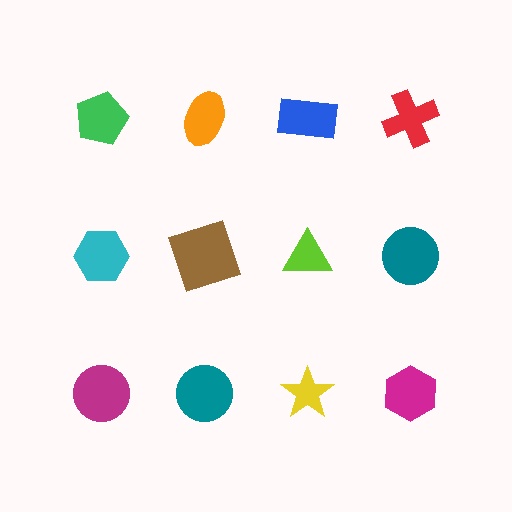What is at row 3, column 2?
A teal circle.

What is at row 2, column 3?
A lime triangle.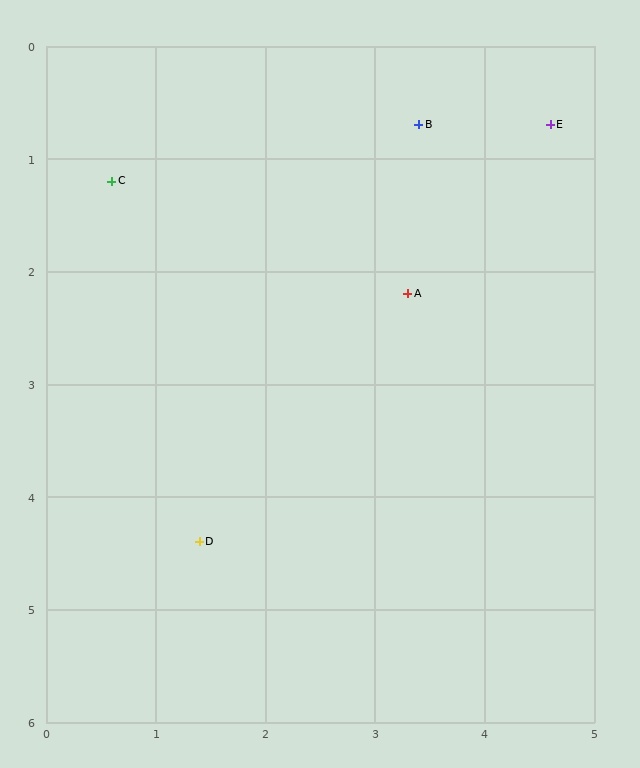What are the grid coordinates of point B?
Point B is at approximately (3.4, 0.7).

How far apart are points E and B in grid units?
Points E and B are about 1.2 grid units apart.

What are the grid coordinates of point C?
Point C is at approximately (0.6, 1.2).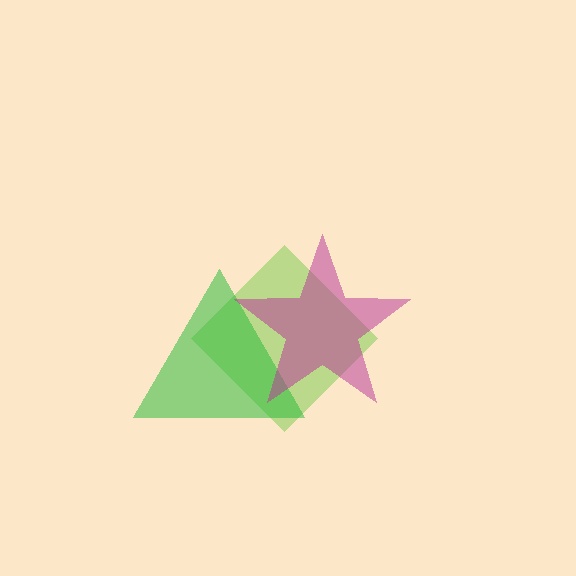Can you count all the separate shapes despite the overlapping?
Yes, there are 3 separate shapes.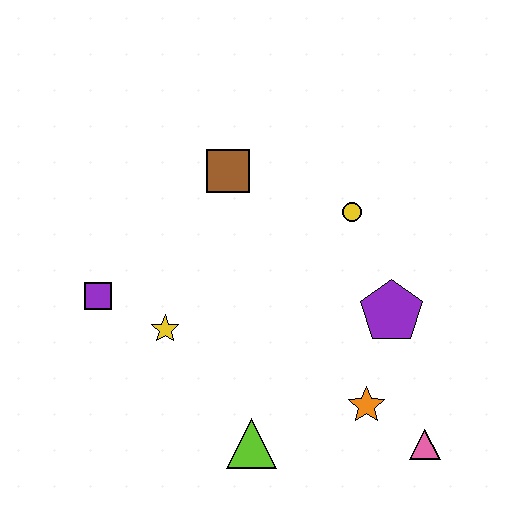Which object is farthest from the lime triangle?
The brown square is farthest from the lime triangle.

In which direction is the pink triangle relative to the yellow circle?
The pink triangle is below the yellow circle.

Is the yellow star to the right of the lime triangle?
No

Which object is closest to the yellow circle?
The purple pentagon is closest to the yellow circle.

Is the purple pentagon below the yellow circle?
Yes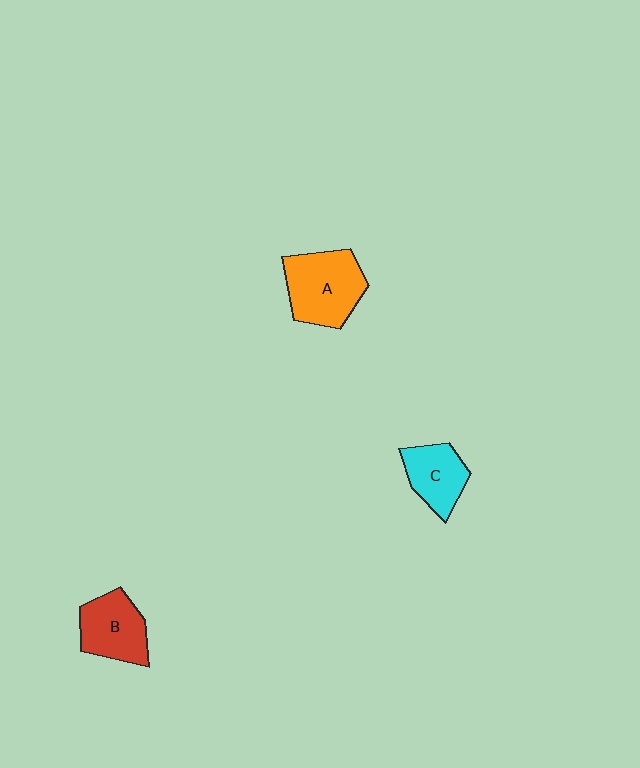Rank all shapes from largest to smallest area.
From largest to smallest: A (orange), B (red), C (cyan).